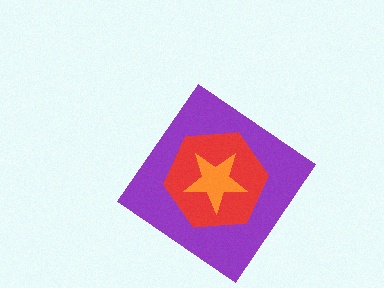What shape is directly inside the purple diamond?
The red hexagon.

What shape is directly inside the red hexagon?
The orange star.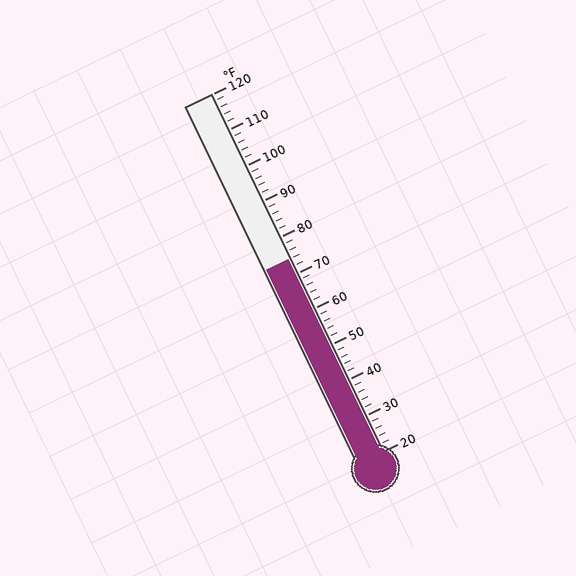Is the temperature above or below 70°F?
The temperature is above 70°F.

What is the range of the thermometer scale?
The thermometer scale ranges from 20°F to 120°F.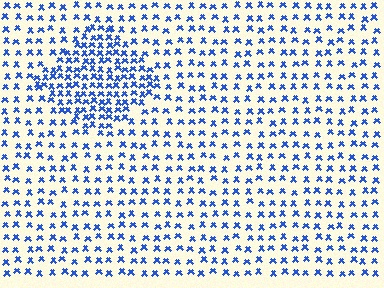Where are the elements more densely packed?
The elements are more densely packed inside the diamond boundary.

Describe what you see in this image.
The image contains small blue elements arranged at two different densities. A diamond-shaped region is visible where the elements are more densely packed than the surrounding area.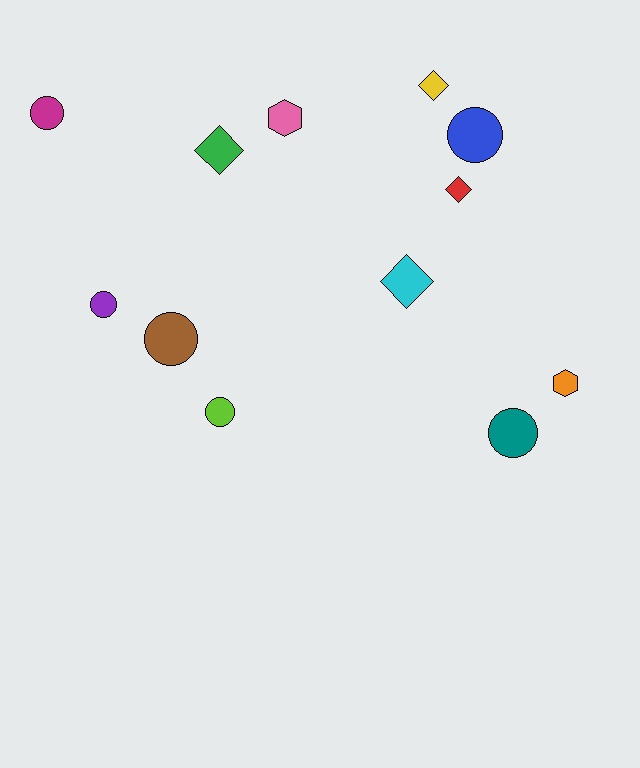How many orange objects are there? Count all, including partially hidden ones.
There is 1 orange object.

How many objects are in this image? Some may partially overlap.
There are 12 objects.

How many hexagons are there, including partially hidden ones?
There are 2 hexagons.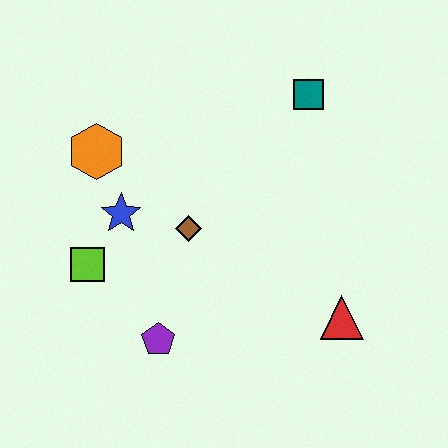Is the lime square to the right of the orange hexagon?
No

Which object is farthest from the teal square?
The purple pentagon is farthest from the teal square.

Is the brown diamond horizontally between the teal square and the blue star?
Yes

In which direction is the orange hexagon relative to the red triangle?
The orange hexagon is to the left of the red triangle.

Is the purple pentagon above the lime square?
No